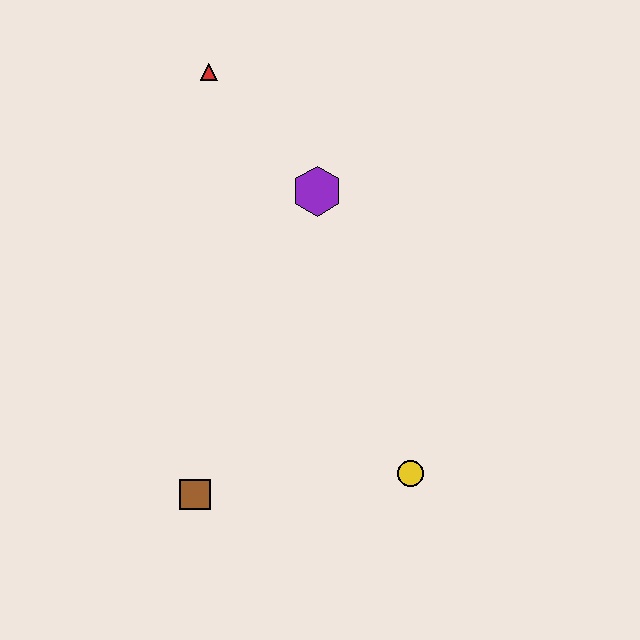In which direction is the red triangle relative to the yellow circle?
The red triangle is above the yellow circle.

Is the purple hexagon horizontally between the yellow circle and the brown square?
Yes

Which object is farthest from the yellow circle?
The red triangle is farthest from the yellow circle.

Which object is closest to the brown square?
The yellow circle is closest to the brown square.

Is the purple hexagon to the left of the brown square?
No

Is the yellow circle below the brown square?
No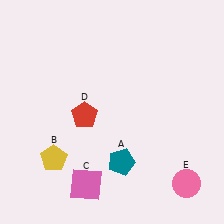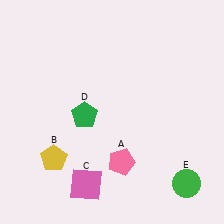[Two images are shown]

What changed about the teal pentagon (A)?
In Image 1, A is teal. In Image 2, it changed to pink.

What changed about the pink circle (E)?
In Image 1, E is pink. In Image 2, it changed to green.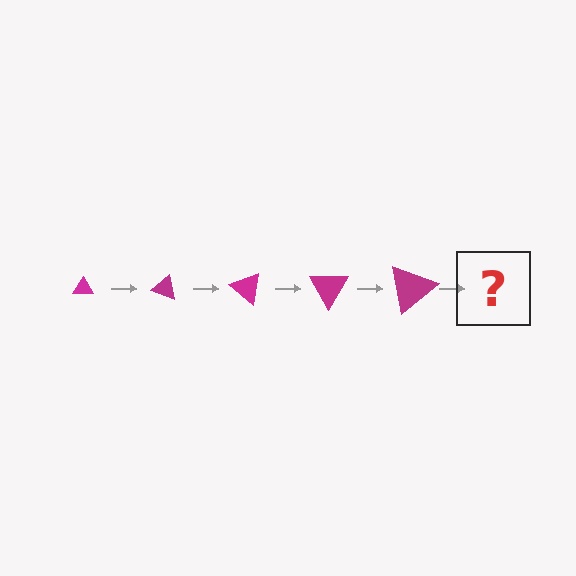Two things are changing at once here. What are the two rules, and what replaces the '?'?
The two rules are that the triangle grows larger each step and it rotates 20 degrees each step. The '?' should be a triangle, larger than the previous one and rotated 100 degrees from the start.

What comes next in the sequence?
The next element should be a triangle, larger than the previous one and rotated 100 degrees from the start.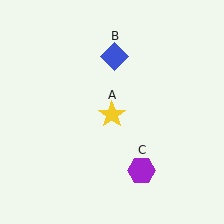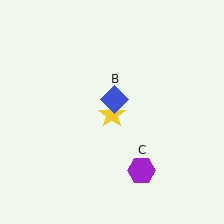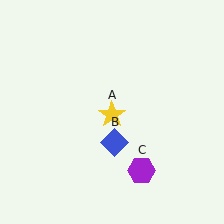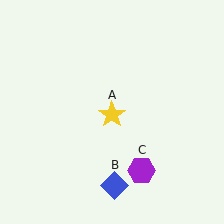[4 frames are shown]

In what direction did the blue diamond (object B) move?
The blue diamond (object B) moved down.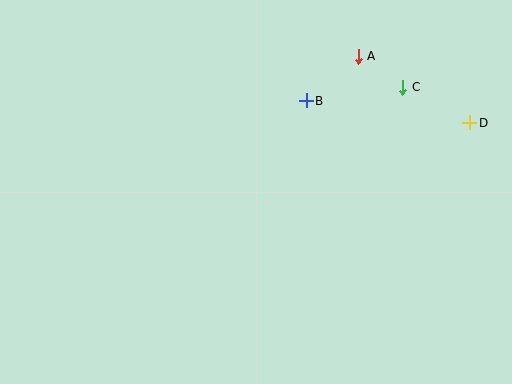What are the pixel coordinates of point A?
Point A is at (358, 56).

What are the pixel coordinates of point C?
Point C is at (403, 87).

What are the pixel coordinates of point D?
Point D is at (470, 123).